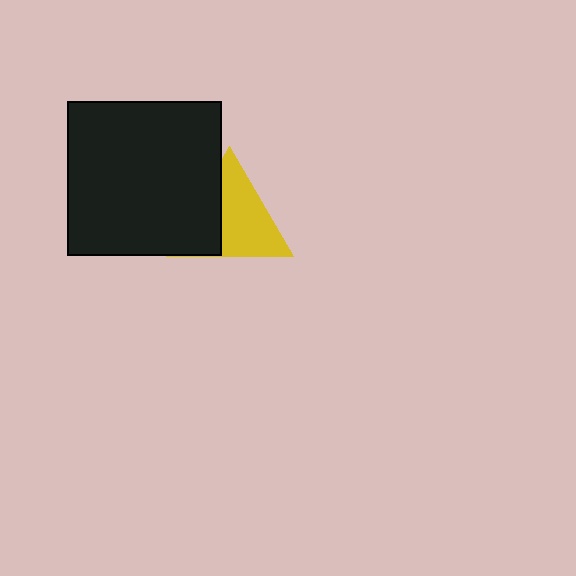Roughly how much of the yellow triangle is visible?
About half of it is visible (roughly 64%).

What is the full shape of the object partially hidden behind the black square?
The partially hidden object is a yellow triangle.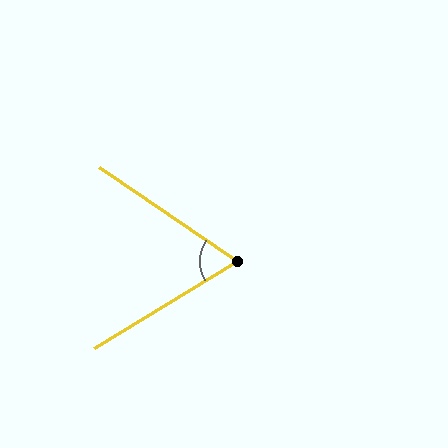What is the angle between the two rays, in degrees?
Approximately 66 degrees.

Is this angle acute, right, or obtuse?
It is acute.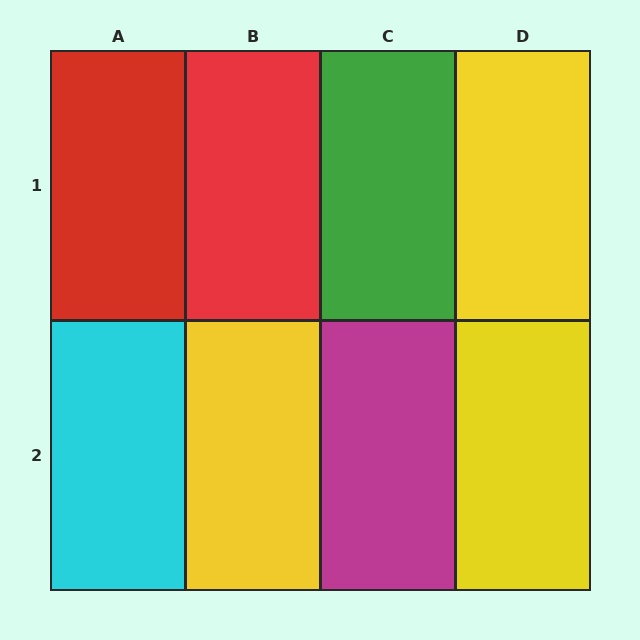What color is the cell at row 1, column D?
Yellow.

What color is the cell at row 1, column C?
Green.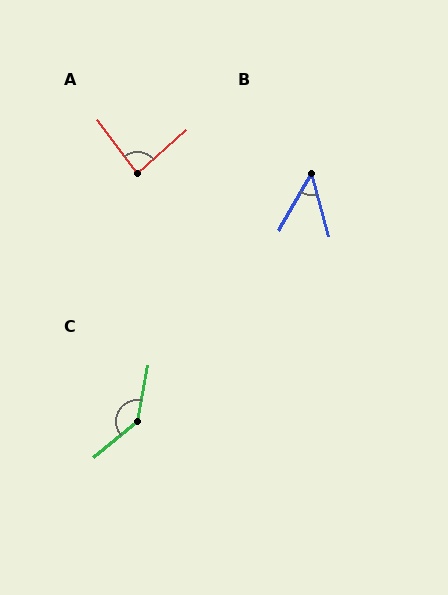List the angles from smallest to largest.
B (46°), A (85°), C (141°).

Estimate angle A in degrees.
Approximately 85 degrees.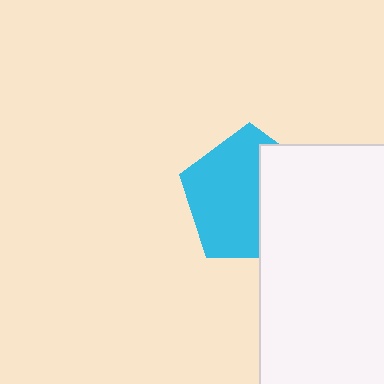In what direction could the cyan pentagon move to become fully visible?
The cyan pentagon could move left. That would shift it out from behind the white rectangle entirely.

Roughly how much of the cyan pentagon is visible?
About half of it is visible (roughly 61%).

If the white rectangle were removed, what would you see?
You would see the complete cyan pentagon.